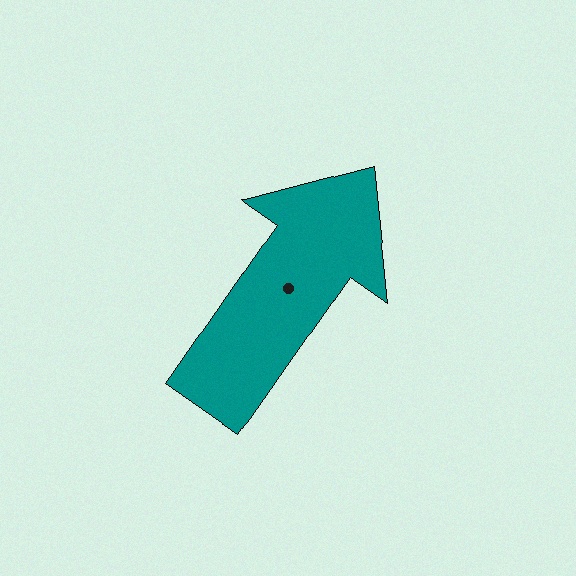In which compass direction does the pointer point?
Northeast.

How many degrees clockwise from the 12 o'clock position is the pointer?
Approximately 35 degrees.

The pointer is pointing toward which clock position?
Roughly 1 o'clock.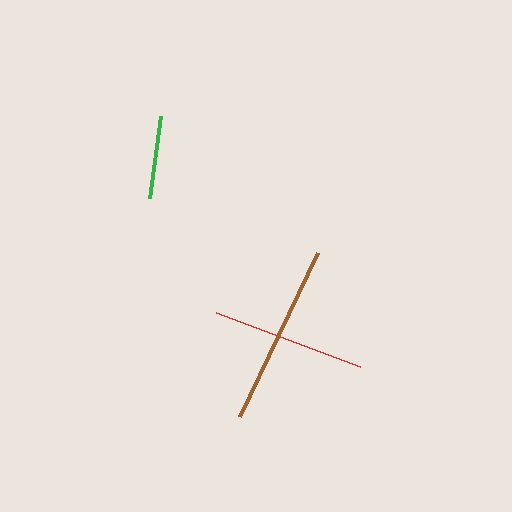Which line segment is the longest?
The brown line is the longest at approximately 181 pixels.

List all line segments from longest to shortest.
From longest to shortest: brown, red, green.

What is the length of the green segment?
The green segment is approximately 82 pixels long.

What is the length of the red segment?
The red segment is approximately 154 pixels long.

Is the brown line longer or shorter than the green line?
The brown line is longer than the green line.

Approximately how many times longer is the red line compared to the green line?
The red line is approximately 1.9 times the length of the green line.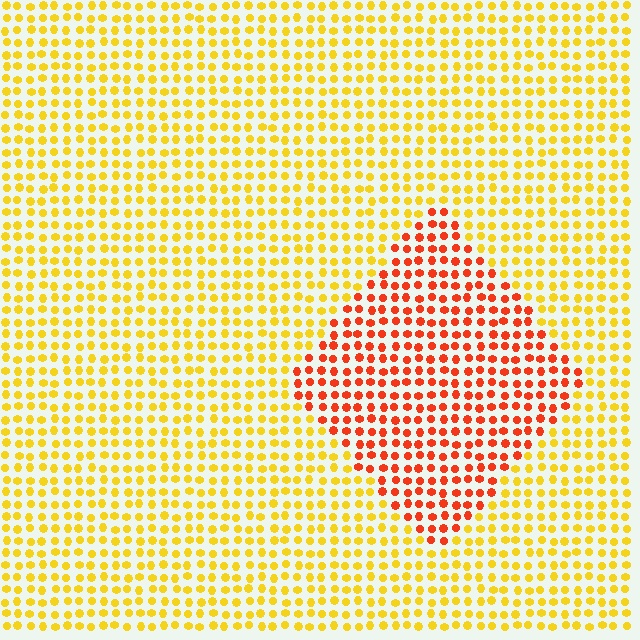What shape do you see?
I see a diamond.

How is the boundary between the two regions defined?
The boundary is defined purely by a slight shift in hue (about 43 degrees). Spacing, size, and orientation are identical on both sides.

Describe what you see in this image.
The image is filled with small yellow elements in a uniform arrangement. A diamond-shaped region is visible where the elements are tinted to a slightly different hue, forming a subtle color boundary.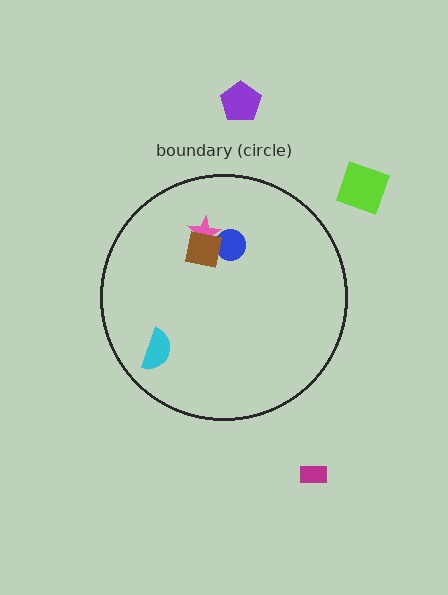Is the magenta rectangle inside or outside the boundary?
Outside.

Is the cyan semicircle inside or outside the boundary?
Inside.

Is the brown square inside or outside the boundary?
Inside.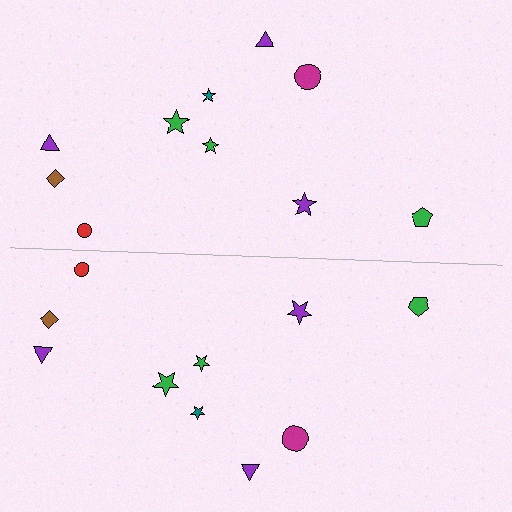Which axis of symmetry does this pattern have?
The pattern has a horizontal axis of symmetry running through the center of the image.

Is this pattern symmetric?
Yes, this pattern has bilateral (reflection) symmetry.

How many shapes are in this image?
There are 20 shapes in this image.